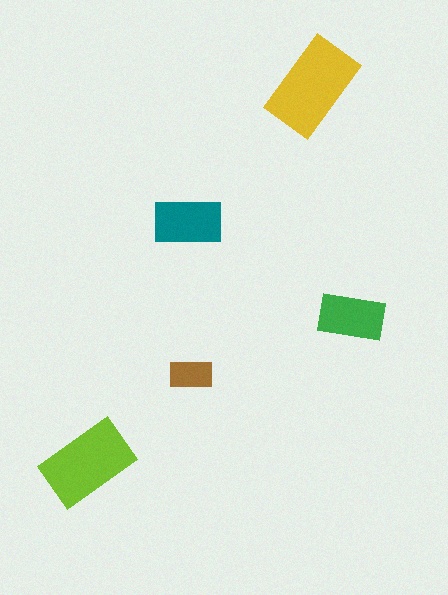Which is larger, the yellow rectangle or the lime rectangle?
The yellow one.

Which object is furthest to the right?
The green rectangle is rightmost.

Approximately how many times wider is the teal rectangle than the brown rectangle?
About 1.5 times wider.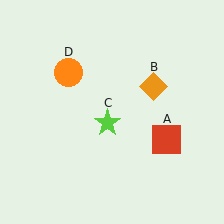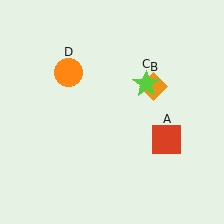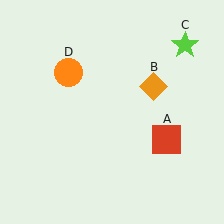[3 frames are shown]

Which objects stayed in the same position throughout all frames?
Red square (object A) and orange diamond (object B) and orange circle (object D) remained stationary.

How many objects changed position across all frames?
1 object changed position: lime star (object C).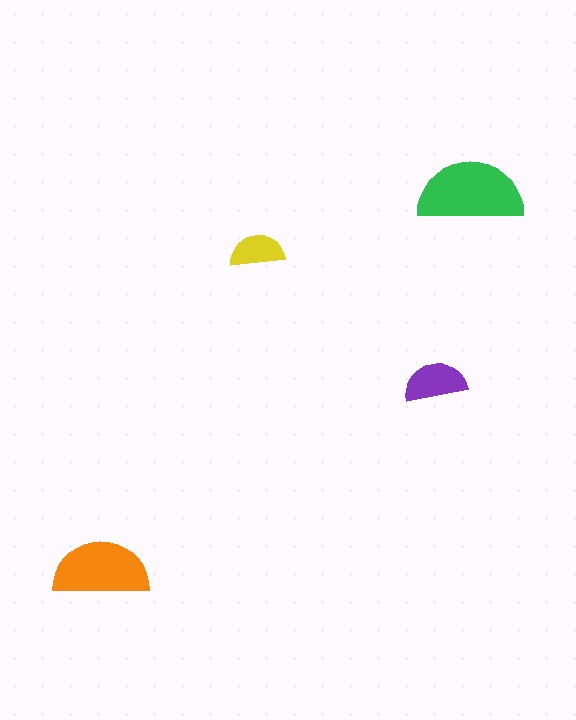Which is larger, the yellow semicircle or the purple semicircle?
The purple one.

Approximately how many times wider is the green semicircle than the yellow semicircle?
About 2 times wider.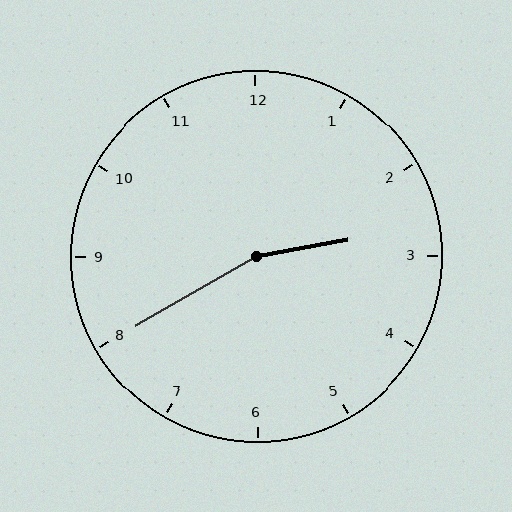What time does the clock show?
2:40.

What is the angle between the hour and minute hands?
Approximately 160 degrees.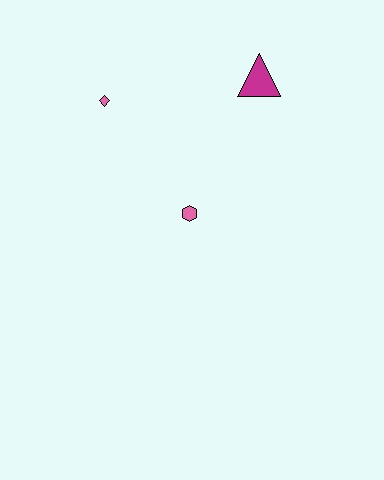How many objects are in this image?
There are 3 objects.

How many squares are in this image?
There are no squares.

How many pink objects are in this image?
There are 2 pink objects.